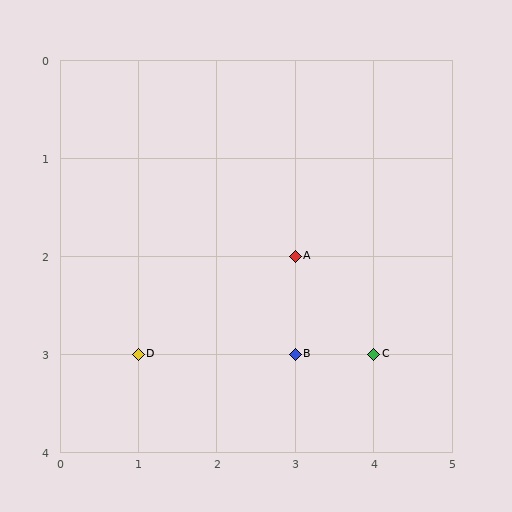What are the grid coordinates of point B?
Point B is at grid coordinates (3, 3).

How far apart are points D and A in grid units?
Points D and A are 2 columns and 1 row apart (about 2.2 grid units diagonally).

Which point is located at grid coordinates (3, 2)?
Point A is at (3, 2).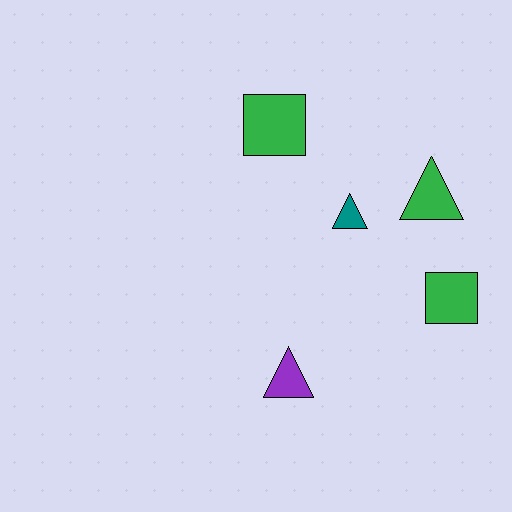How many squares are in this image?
There are 2 squares.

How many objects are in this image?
There are 5 objects.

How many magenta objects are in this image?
There are no magenta objects.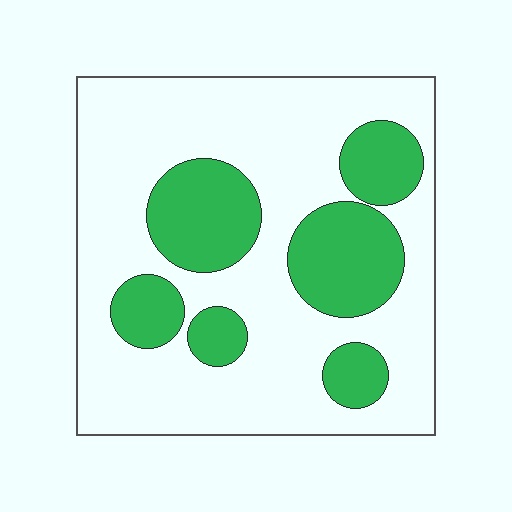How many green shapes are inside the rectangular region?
6.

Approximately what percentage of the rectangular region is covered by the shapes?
Approximately 30%.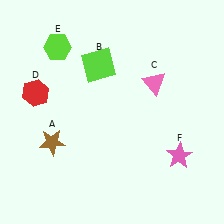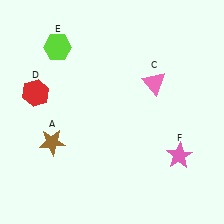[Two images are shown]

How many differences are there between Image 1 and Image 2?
There is 1 difference between the two images.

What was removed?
The lime square (B) was removed in Image 2.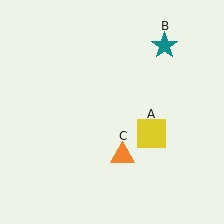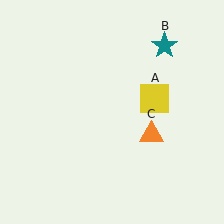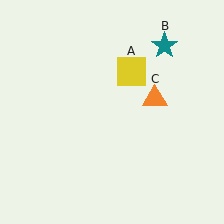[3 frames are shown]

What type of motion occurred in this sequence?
The yellow square (object A), orange triangle (object C) rotated counterclockwise around the center of the scene.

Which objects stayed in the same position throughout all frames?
Teal star (object B) remained stationary.